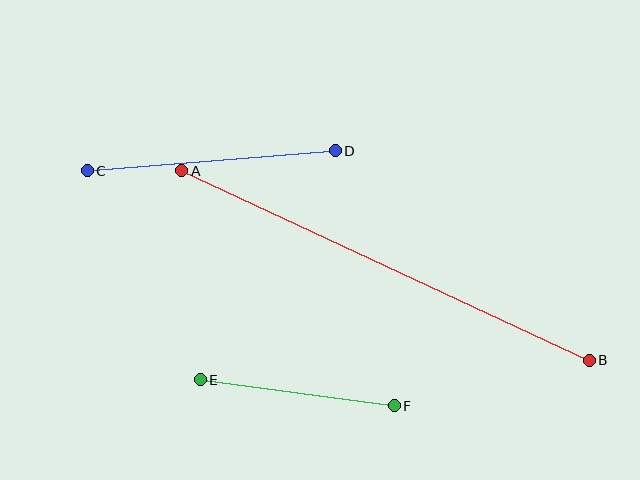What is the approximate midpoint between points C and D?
The midpoint is at approximately (211, 161) pixels.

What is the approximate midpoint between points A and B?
The midpoint is at approximately (385, 266) pixels.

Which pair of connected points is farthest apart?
Points A and B are farthest apart.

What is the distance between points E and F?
The distance is approximately 196 pixels.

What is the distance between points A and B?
The distance is approximately 449 pixels.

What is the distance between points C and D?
The distance is approximately 249 pixels.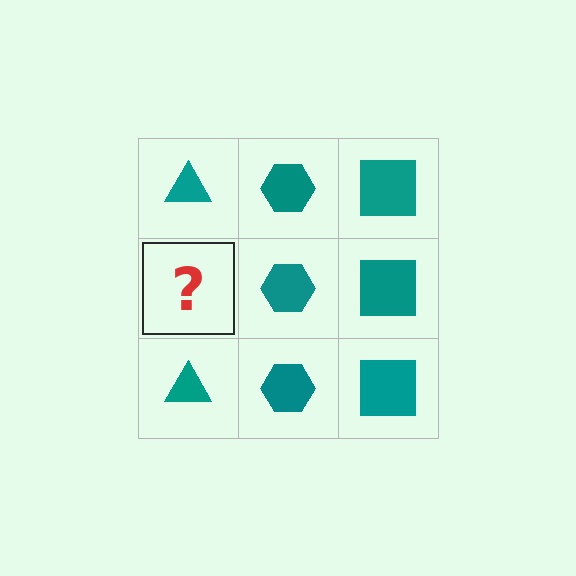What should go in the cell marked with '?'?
The missing cell should contain a teal triangle.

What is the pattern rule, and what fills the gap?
The rule is that each column has a consistent shape. The gap should be filled with a teal triangle.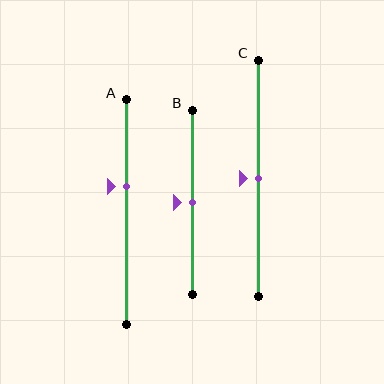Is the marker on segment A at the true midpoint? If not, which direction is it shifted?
No, the marker on segment A is shifted upward by about 11% of the segment length.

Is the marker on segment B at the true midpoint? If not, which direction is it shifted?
Yes, the marker on segment B is at the true midpoint.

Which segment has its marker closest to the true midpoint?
Segment B has its marker closest to the true midpoint.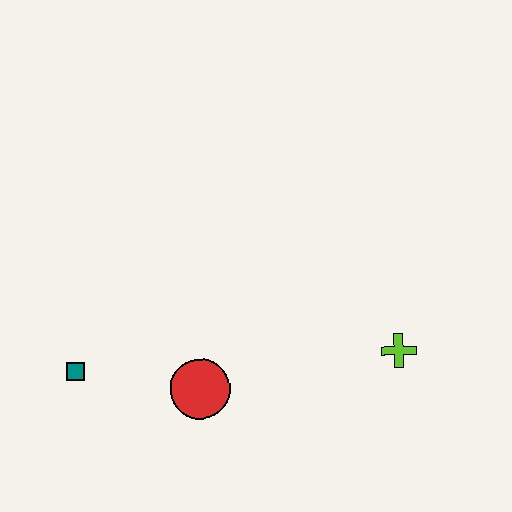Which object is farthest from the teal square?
The lime cross is farthest from the teal square.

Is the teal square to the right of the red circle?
No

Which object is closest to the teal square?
The red circle is closest to the teal square.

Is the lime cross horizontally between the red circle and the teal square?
No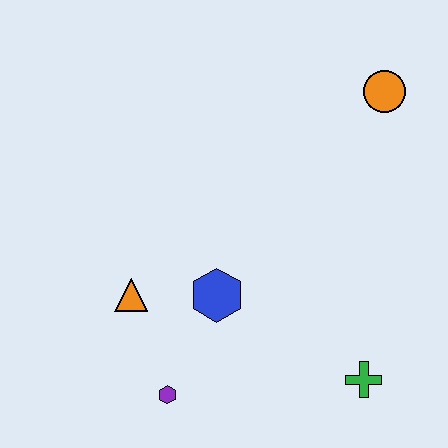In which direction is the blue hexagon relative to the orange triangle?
The blue hexagon is to the right of the orange triangle.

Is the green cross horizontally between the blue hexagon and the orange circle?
Yes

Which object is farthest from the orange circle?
The purple hexagon is farthest from the orange circle.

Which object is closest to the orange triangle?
The blue hexagon is closest to the orange triangle.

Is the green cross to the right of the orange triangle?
Yes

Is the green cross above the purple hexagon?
Yes